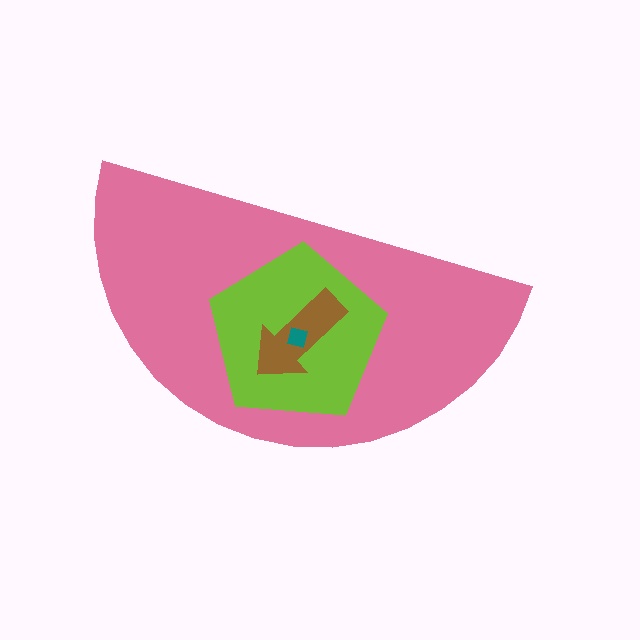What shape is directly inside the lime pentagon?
The brown arrow.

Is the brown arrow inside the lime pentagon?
Yes.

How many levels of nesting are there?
4.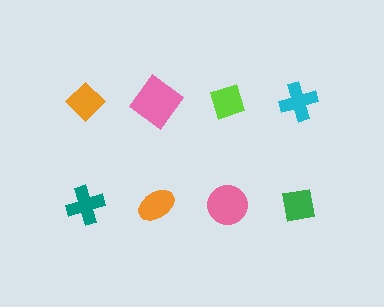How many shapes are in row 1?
4 shapes.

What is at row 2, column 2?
An orange ellipse.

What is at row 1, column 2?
A pink diamond.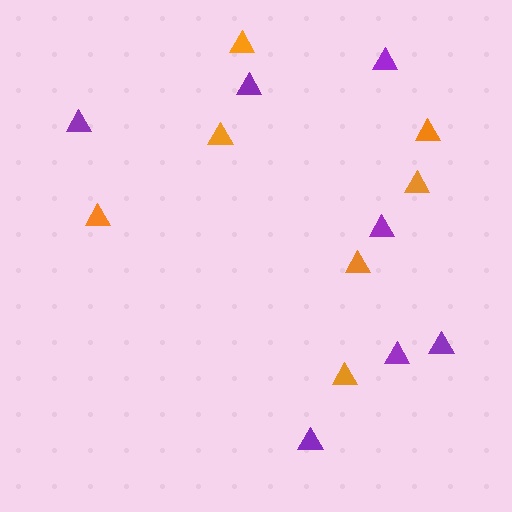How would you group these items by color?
There are 2 groups: one group of orange triangles (7) and one group of purple triangles (7).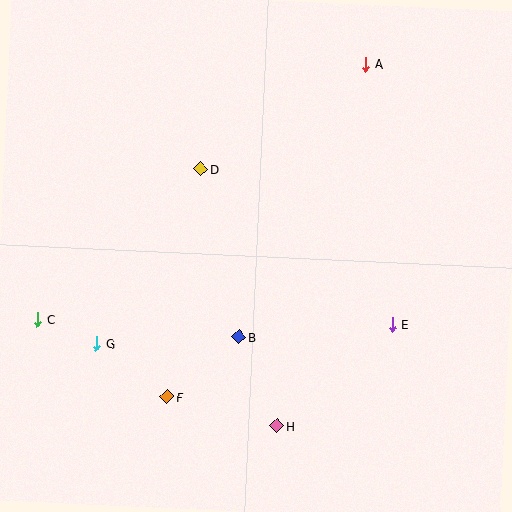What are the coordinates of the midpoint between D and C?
The midpoint between D and C is at (119, 244).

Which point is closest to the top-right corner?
Point A is closest to the top-right corner.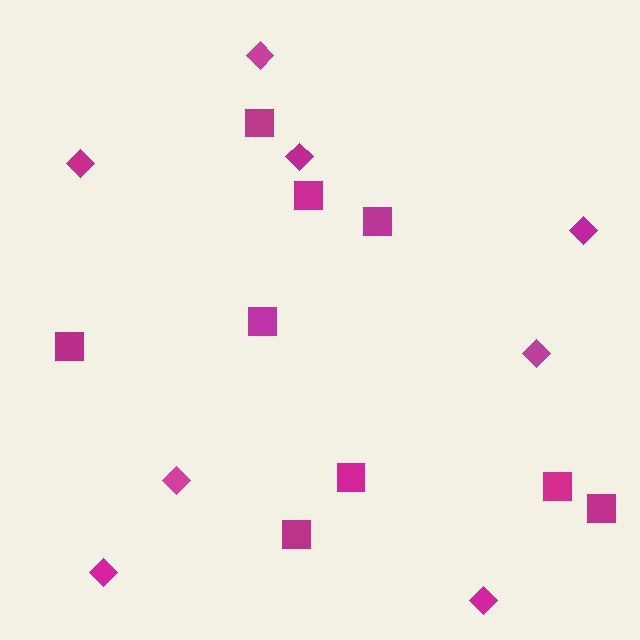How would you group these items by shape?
There are 2 groups: one group of diamonds (8) and one group of squares (9).